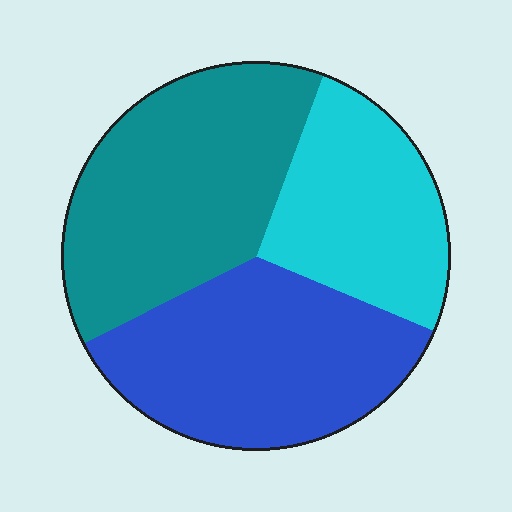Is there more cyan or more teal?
Teal.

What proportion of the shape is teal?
Teal covers 38% of the shape.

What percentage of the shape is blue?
Blue covers around 35% of the shape.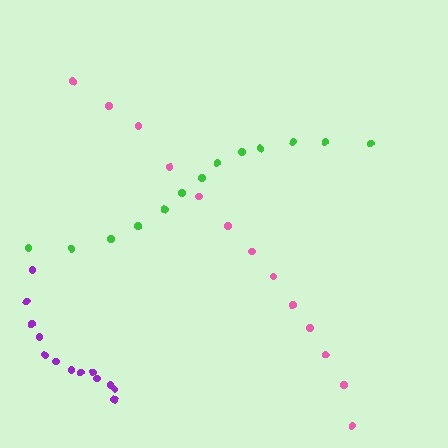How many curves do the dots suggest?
There are 3 distinct paths.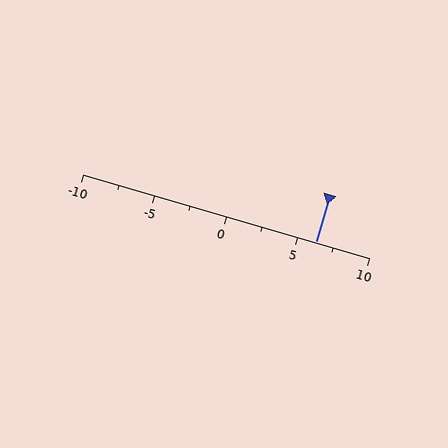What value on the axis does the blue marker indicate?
The marker indicates approximately 6.2.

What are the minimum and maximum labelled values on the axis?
The axis runs from -10 to 10.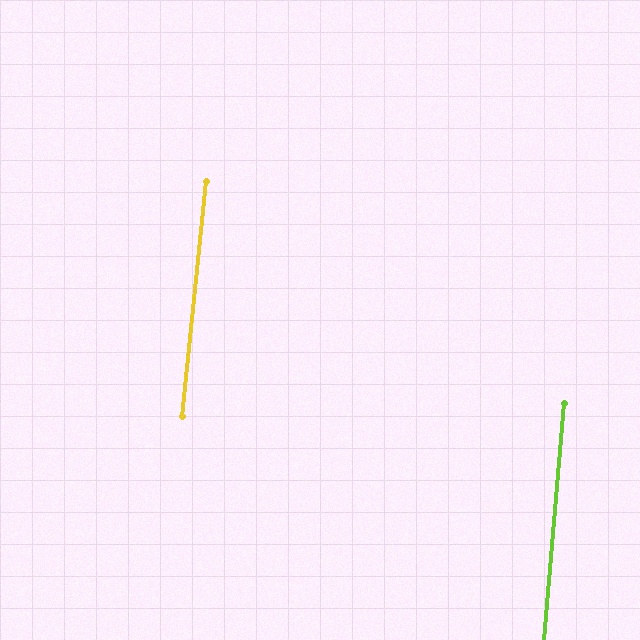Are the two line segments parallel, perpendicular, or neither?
Parallel — their directions differ by only 1.0°.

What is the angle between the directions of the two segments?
Approximately 1 degree.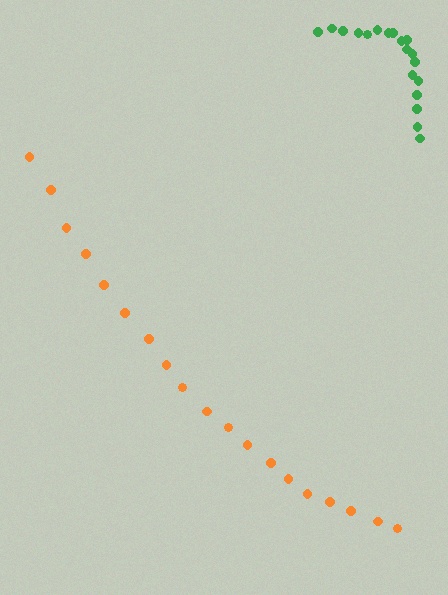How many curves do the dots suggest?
There are 2 distinct paths.